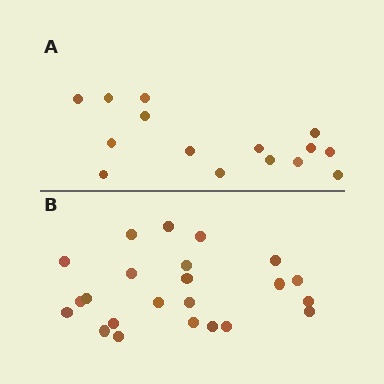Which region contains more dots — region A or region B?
Region B (the bottom region) has more dots.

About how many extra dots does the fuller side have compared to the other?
Region B has roughly 8 or so more dots than region A.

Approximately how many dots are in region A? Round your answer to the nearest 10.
About 20 dots. (The exact count is 15, which rounds to 20.)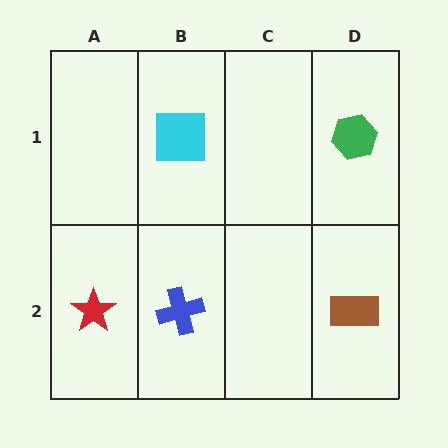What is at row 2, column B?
A blue cross.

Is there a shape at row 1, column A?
No, that cell is empty.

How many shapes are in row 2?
3 shapes.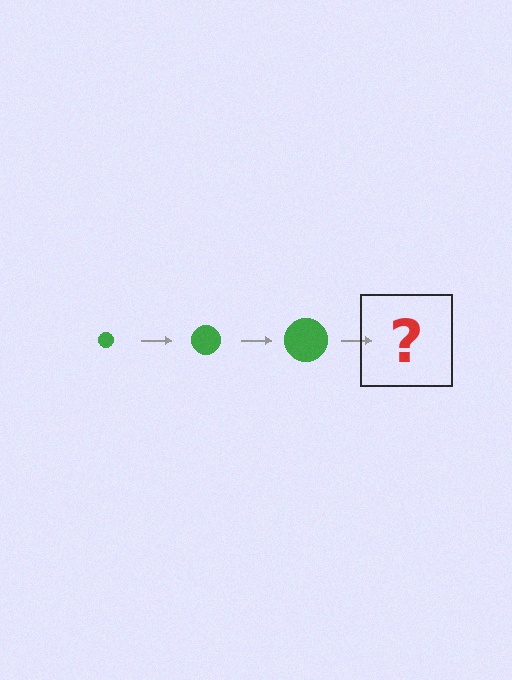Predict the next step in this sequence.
The next step is a green circle, larger than the previous one.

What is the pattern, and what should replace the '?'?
The pattern is that the circle gets progressively larger each step. The '?' should be a green circle, larger than the previous one.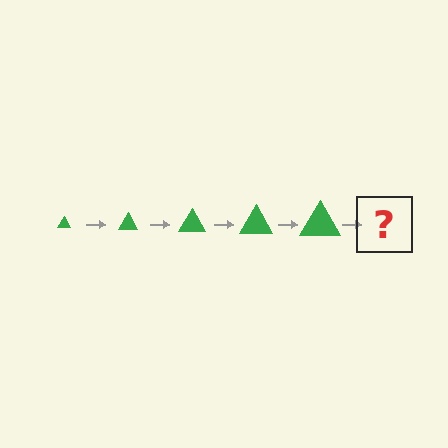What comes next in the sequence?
The next element should be a green triangle, larger than the previous one.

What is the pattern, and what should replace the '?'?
The pattern is that the triangle gets progressively larger each step. The '?' should be a green triangle, larger than the previous one.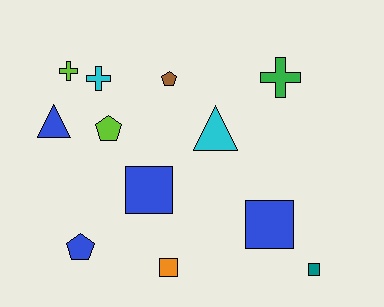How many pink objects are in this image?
There are no pink objects.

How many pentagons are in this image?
There are 3 pentagons.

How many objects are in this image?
There are 12 objects.